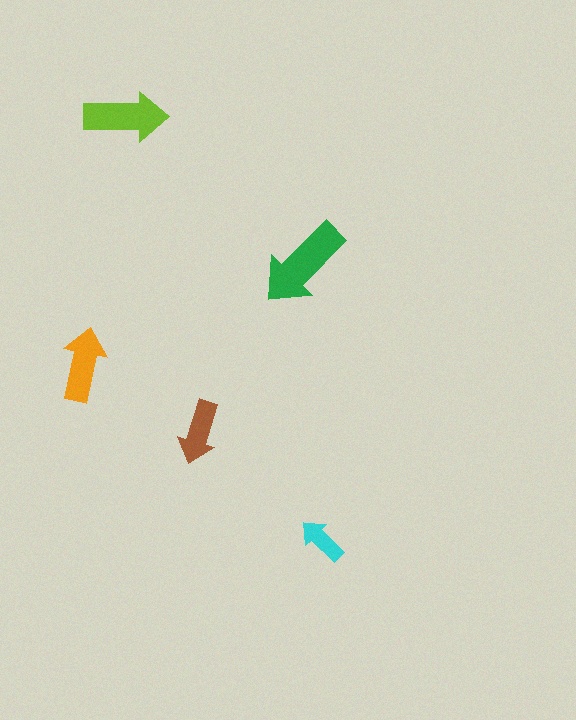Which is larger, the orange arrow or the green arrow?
The green one.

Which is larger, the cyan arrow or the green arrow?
The green one.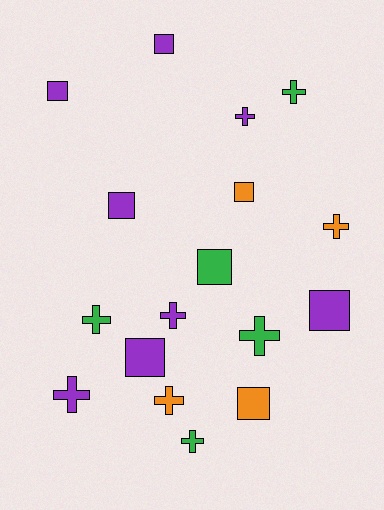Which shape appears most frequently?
Cross, with 9 objects.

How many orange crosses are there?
There are 2 orange crosses.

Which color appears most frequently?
Purple, with 8 objects.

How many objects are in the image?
There are 17 objects.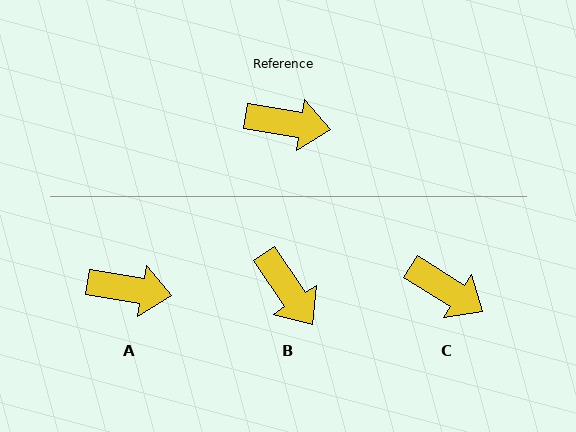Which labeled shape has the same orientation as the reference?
A.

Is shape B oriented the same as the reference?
No, it is off by about 47 degrees.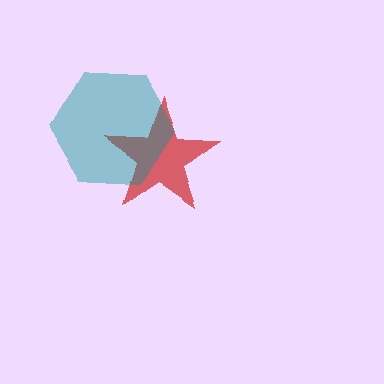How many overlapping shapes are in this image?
There are 2 overlapping shapes in the image.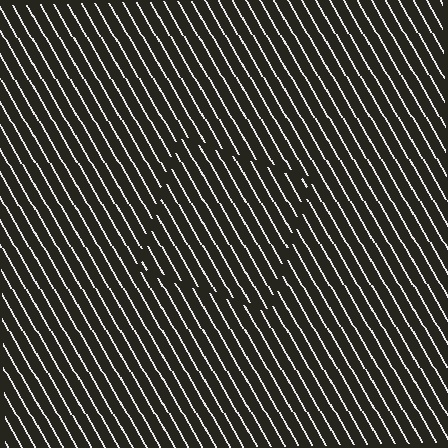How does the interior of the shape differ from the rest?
The interior of the shape contains the same grating, shifted by half a period — the contour is defined by the phase discontinuity where line-ends from the inner and outer gratings abut.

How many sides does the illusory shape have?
4 sides — the line-ends trace a square.